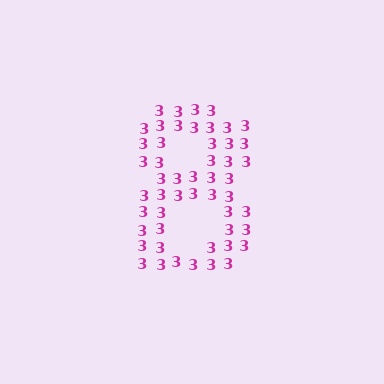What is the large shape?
The large shape is the digit 8.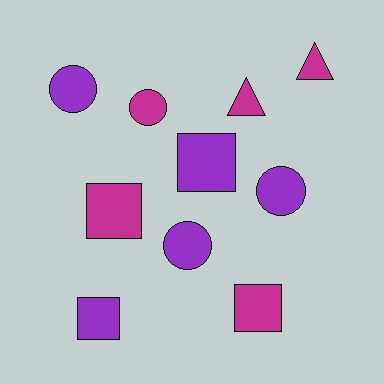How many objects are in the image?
There are 10 objects.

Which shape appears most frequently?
Square, with 4 objects.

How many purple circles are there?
There are 3 purple circles.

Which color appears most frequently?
Magenta, with 5 objects.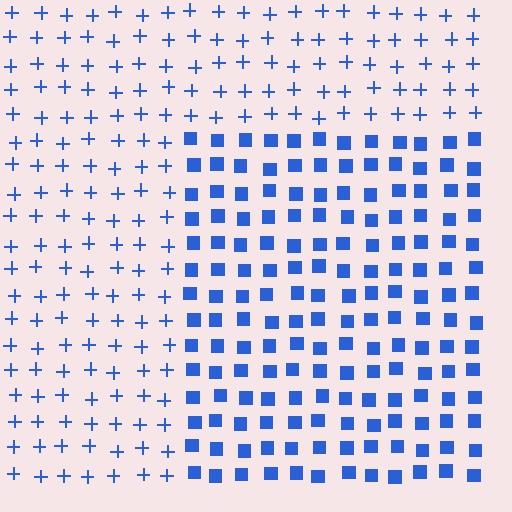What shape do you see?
I see a rectangle.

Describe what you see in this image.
The image is filled with small blue elements arranged in a uniform grid. A rectangle-shaped region contains squares, while the surrounding area contains plus signs. The boundary is defined purely by the change in element shape.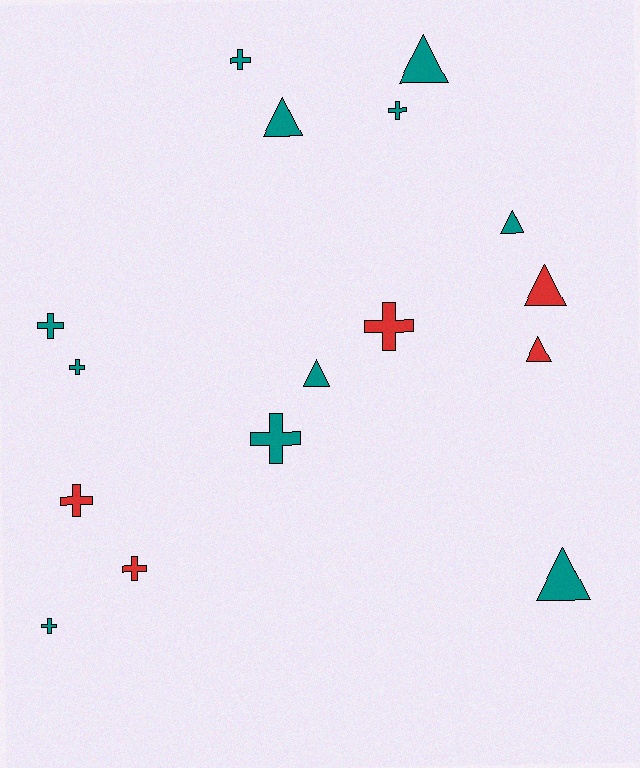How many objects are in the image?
There are 16 objects.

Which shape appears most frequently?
Cross, with 9 objects.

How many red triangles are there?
There are 2 red triangles.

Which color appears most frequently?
Teal, with 11 objects.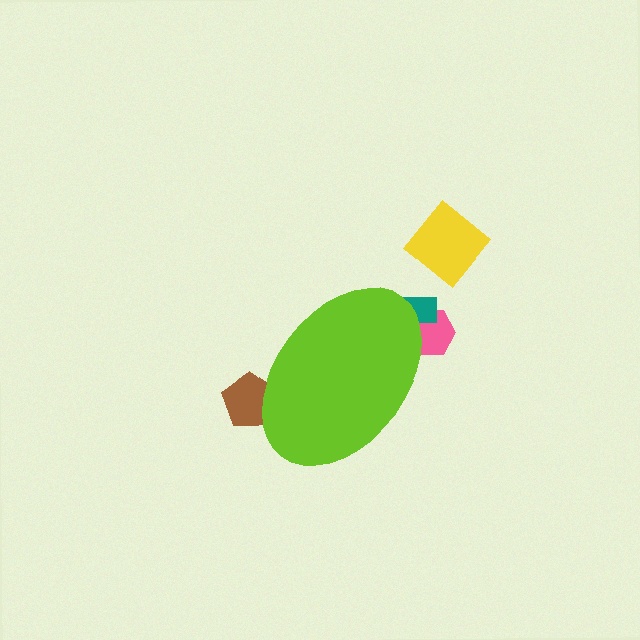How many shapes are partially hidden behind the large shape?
3 shapes are partially hidden.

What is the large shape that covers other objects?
A lime ellipse.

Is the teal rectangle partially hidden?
Yes, the teal rectangle is partially hidden behind the lime ellipse.